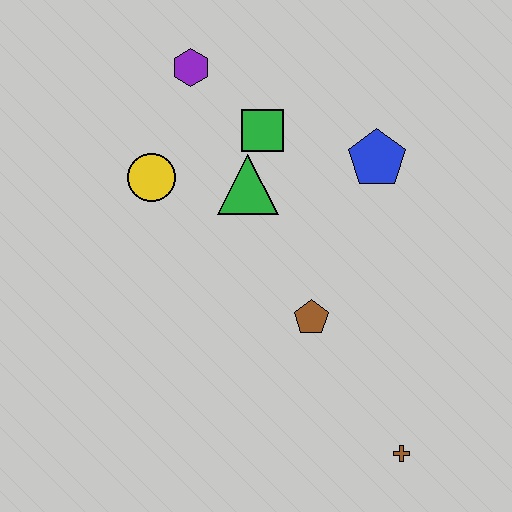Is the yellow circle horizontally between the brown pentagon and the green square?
No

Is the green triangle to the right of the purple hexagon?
Yes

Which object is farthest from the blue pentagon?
The brown cross is farthest from the blue pentagon.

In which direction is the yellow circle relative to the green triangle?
The yellow circle is to the left of the green triangle.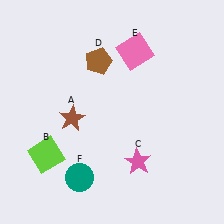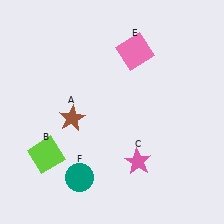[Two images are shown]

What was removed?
The brown pentagon (D) was removed in Image 2.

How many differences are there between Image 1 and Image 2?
There is 1 difference between the two images.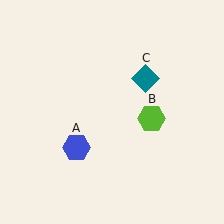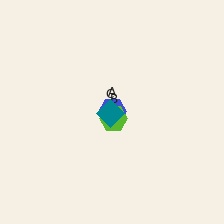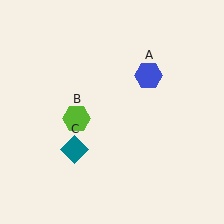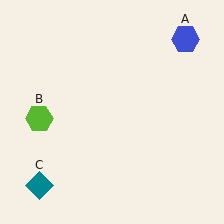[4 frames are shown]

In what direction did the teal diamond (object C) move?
The teal diamond (object C) moved down and to the left.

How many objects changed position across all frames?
3 objects changed position: blue hexagon (object A), lime hexagon (object B), teal diamond (object C).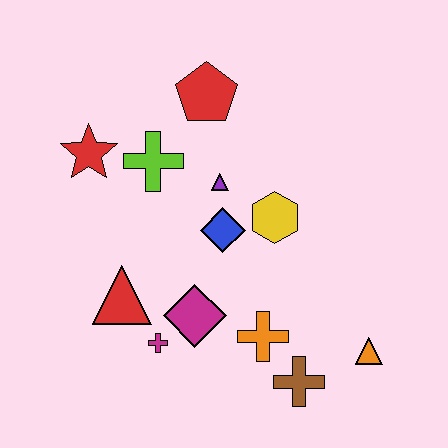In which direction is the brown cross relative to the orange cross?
The brown cross is below the orange cross.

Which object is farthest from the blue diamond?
The orange triangle is farthest from the blue diamond.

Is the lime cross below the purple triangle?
No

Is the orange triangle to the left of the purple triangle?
No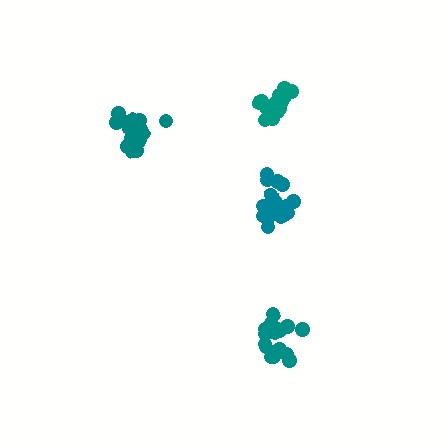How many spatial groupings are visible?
There are 4 spatial groupings.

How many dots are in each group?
Group 1: 17 dots, Group 2: 19 dots, Group 3: 17 dots, Group 4: 20 dots (73 total).